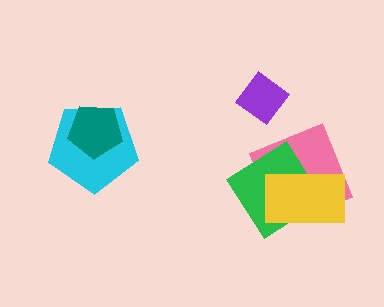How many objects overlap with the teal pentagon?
1 object overlaps with the teal pentagon.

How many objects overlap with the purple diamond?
0 objects overlap with the purple diamond.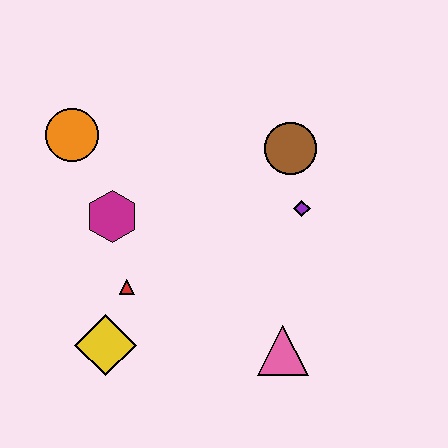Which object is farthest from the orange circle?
The pink triangle is farthest from the orange circle.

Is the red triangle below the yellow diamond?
No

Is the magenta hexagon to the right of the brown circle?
No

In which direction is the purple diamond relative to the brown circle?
The purple diamond is below the brown circle.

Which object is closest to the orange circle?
The magenta hexagon is closest to the orange circle.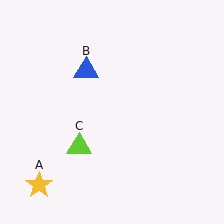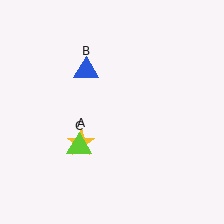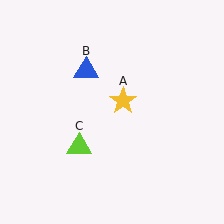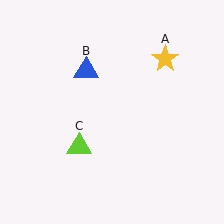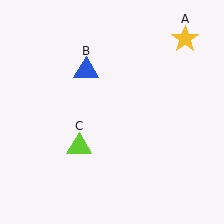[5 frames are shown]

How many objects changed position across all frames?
1 object changed position: yellow star (object A).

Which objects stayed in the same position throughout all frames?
Blue triangle (object B) and lime triangle (object C) remained stationary.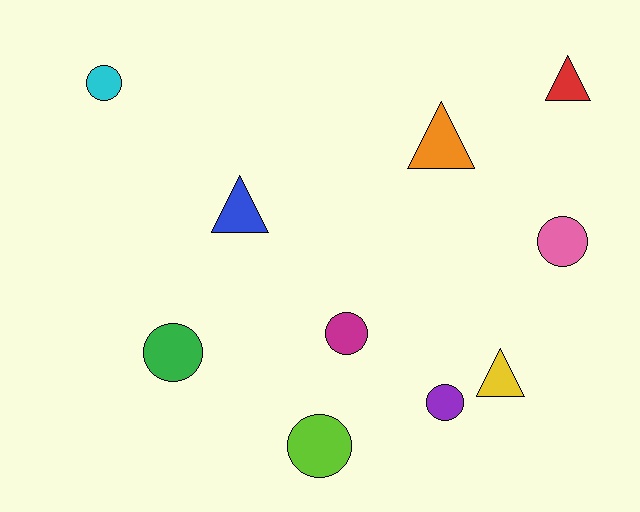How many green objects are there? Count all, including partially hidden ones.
There is 1 green object.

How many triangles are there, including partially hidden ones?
There are 4 triangles.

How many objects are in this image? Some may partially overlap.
There are 10 objects.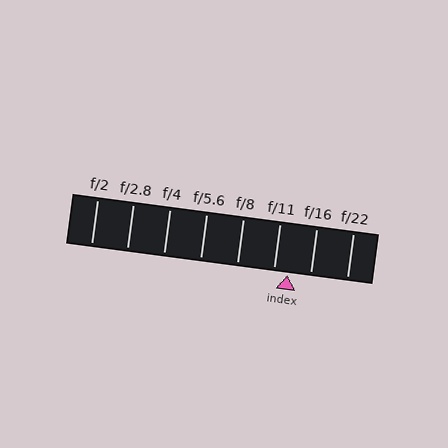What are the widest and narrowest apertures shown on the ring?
The widest aperture shown is f/2 and the narrowest is f/22.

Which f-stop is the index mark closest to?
The index mark is closest to f/11.